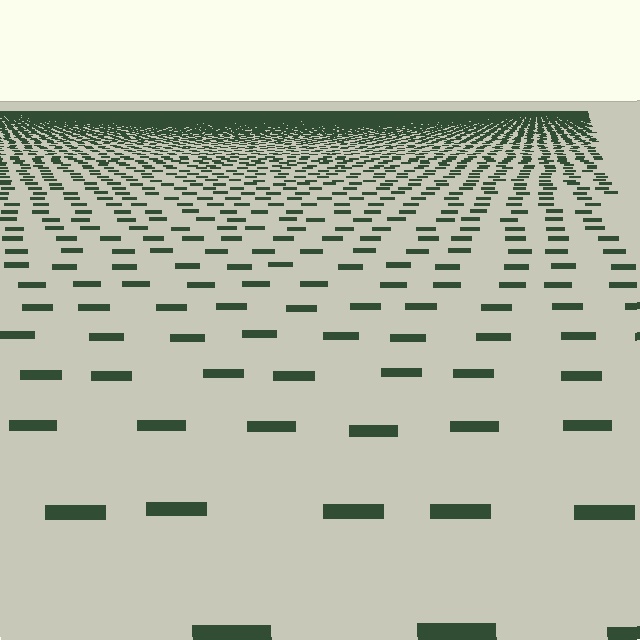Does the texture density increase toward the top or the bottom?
Density increases toward the top.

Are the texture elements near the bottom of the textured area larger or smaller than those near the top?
Larger. Near the bottom, elements are closer to the viewer and appear at a bigger on-screen size.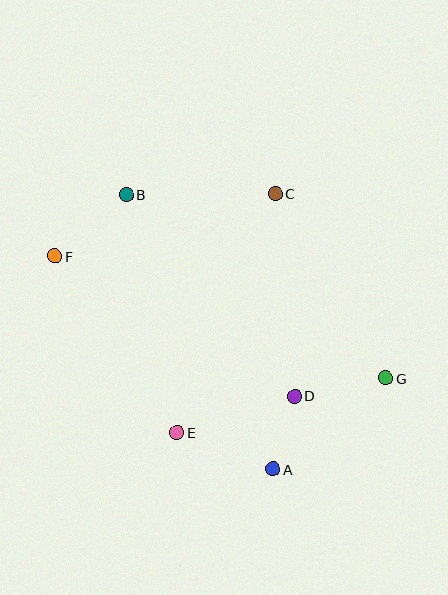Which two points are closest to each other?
Points A and D are closest to each other.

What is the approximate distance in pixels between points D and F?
The distance between D and F is approximately 278 pixels.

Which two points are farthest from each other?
Points F and G are farthest from each other.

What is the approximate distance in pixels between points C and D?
The distance between C and D is approximately 204 pixels.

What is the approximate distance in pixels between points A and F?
The distance between A and F is approximately 305 pixels.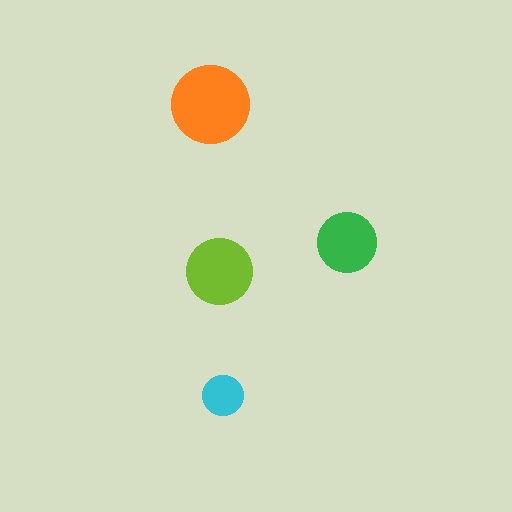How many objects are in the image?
There are 4 objects in the image.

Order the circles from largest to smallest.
the orange one, the lime one, the green one, the cyan one.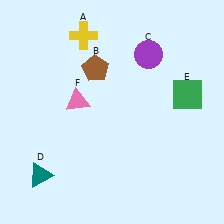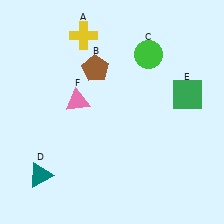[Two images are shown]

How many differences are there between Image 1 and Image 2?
There is 1 difference between the two images.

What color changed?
The circle (C) changed from purple in Image 1 to green in Image 2.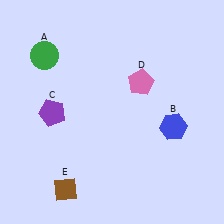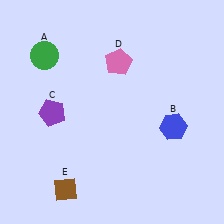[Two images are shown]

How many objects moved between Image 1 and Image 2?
1 object moved between the two images.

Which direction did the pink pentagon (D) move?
The pink pentagon (D) moved left.